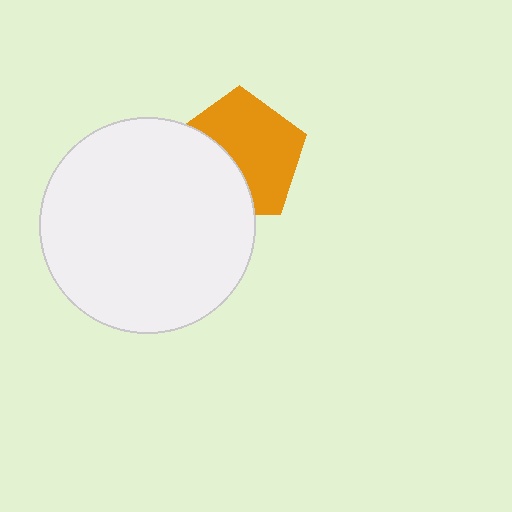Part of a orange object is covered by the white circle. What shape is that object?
It is a pentagon.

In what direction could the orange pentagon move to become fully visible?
The orange pentagon could move toward the upper-right. That would shift it out from behind the white circle entirely.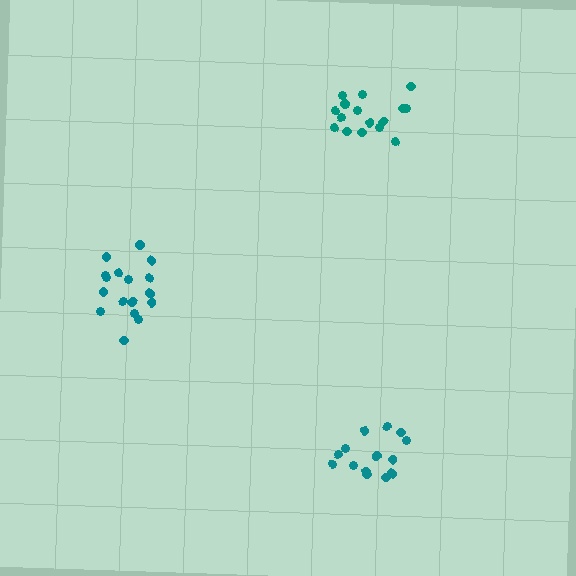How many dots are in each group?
Group 1: 17 dots, Group 2: 17 dots, Group 3: 14 dots (48 total).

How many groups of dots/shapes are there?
There are 3 groups.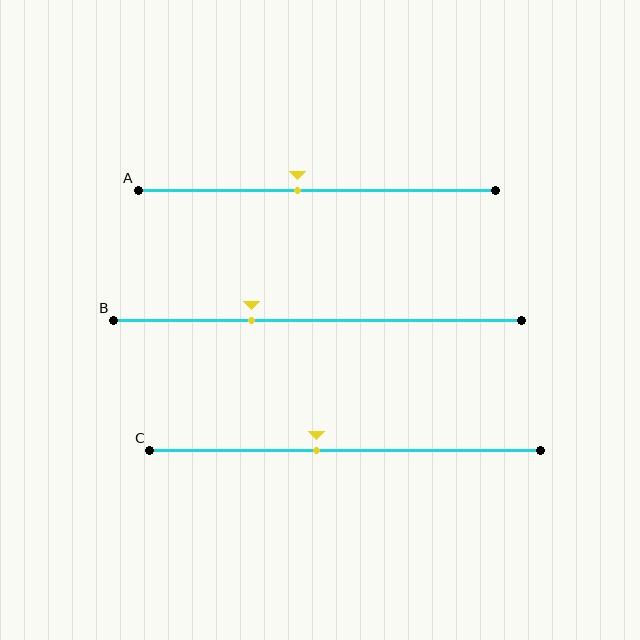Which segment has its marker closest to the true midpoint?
Segment A has its marker closest to the true midpoint.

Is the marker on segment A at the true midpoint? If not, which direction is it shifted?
No, the marker on segment A is shifted to the left by about 5% of the segment length.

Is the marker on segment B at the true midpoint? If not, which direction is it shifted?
No, the marker on segment B is shifted to the left by about 16% of the segment length.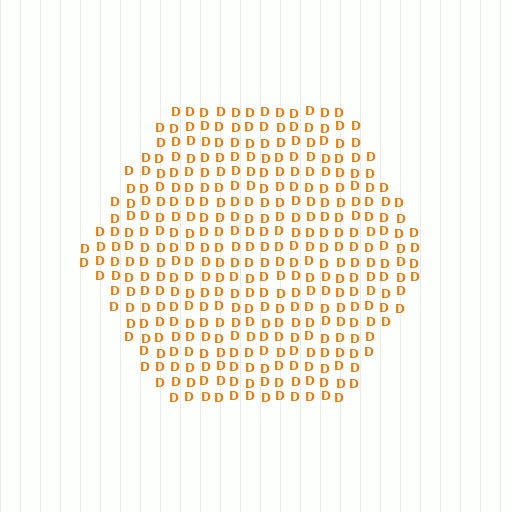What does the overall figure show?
The overall figure shows a hexagon.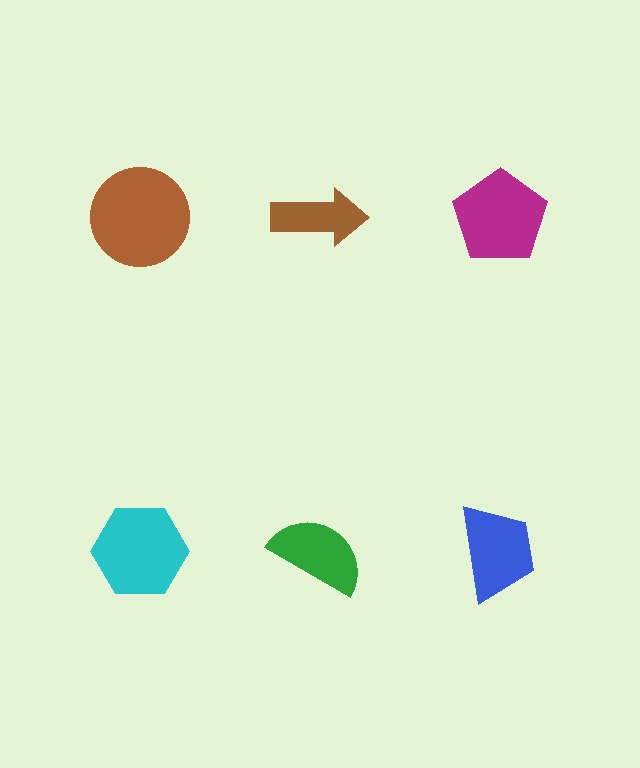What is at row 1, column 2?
A brown arrow.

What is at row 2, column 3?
A blue trapezoid.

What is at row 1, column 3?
A magenta pentagon.